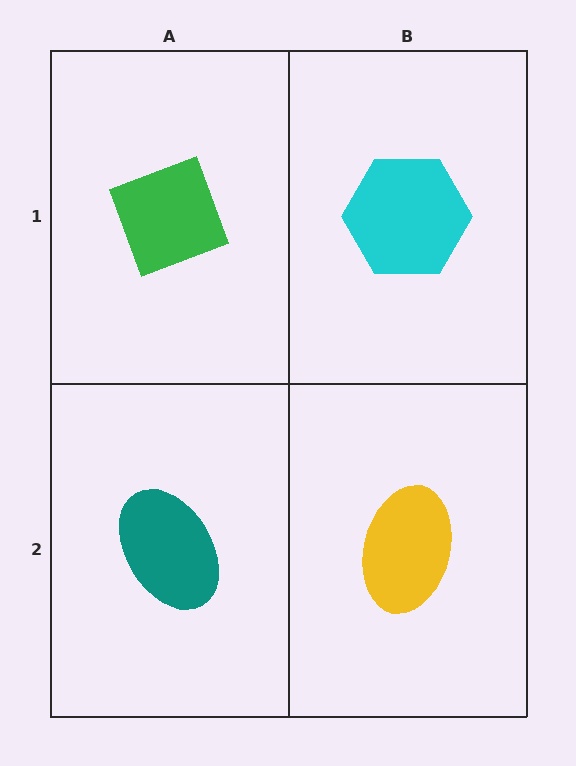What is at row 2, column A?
A teal ellipse.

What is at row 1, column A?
A green diamond.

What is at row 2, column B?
A yellow ellipse.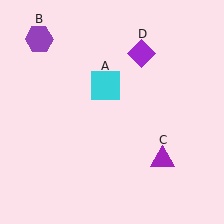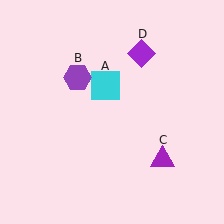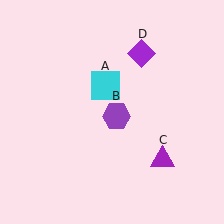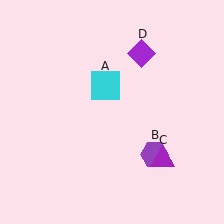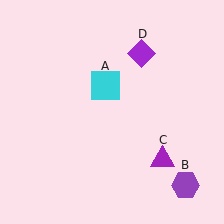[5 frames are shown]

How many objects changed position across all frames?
1 object changed position: purple hexagon (object B).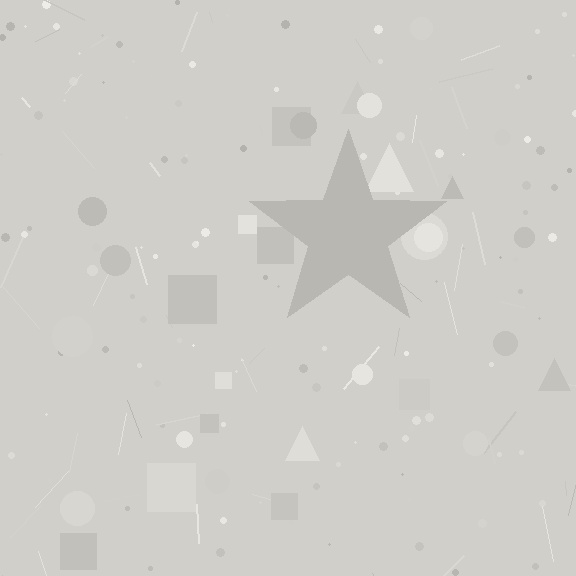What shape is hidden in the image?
A star is hidden in the image.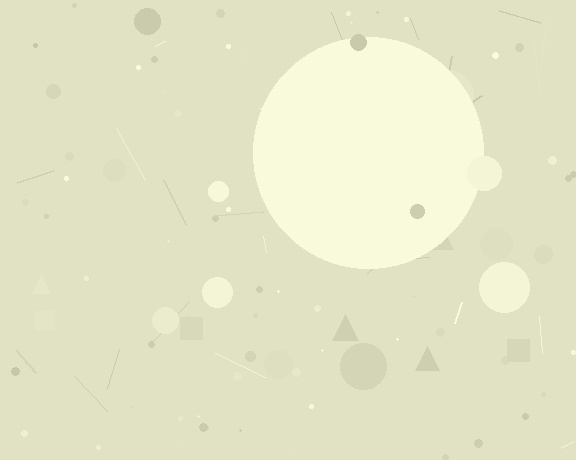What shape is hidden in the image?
A circle is hidden in the image.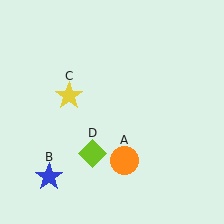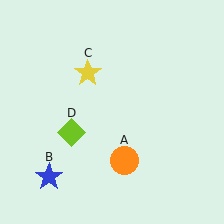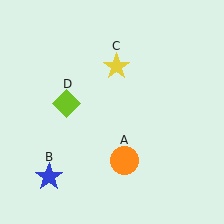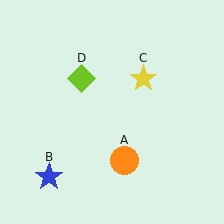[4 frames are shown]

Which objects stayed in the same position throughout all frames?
Orange circle (object A) and blue star (object B) remained stationary.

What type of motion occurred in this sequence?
The yellow star (object C), lime diamond (object D) rotated clockwise around the center of the scene.